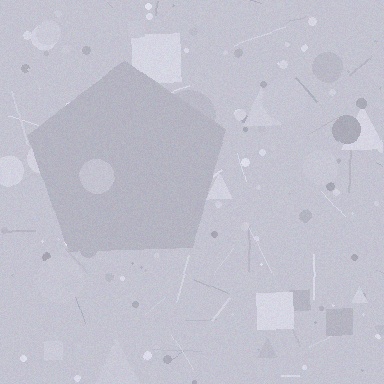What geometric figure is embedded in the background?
A pentagon is embedded in the background.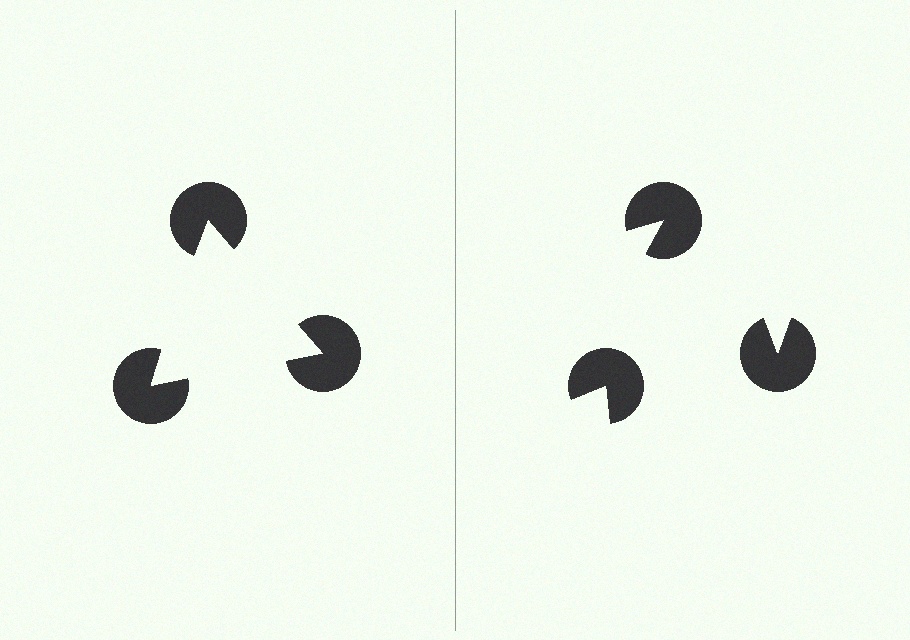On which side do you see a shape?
An illusory triangle appears on the left side. On the right side the wedge cuts are rotated, so no coherent shape forms.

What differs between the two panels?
The pac-man discs are positioned identically on both sides; only the wedge orientations differ. On the left they align to a triangle; on the right they are misaligned.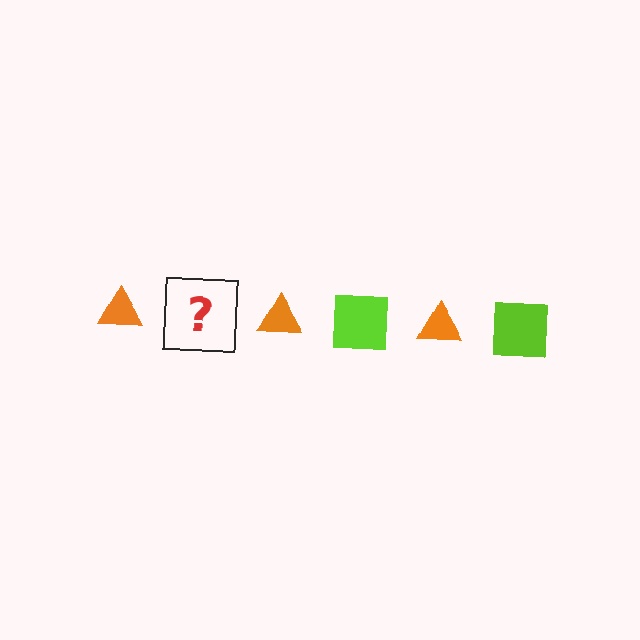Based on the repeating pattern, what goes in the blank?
The blank should be a lime square.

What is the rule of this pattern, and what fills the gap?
The rule is that the pattern alternates between orange triangle and lime square. The gap should be filled with a lime square.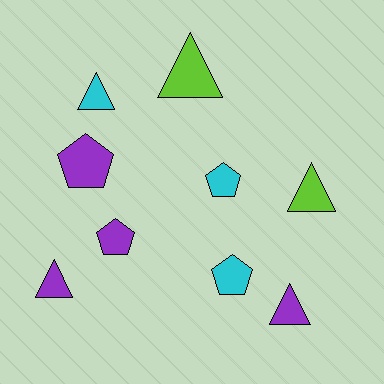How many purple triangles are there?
There are 2 purple triangles.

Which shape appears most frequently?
Triangle, with 5 objects.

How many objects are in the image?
There are 9 objects.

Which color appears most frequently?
Purple, with 4 objects.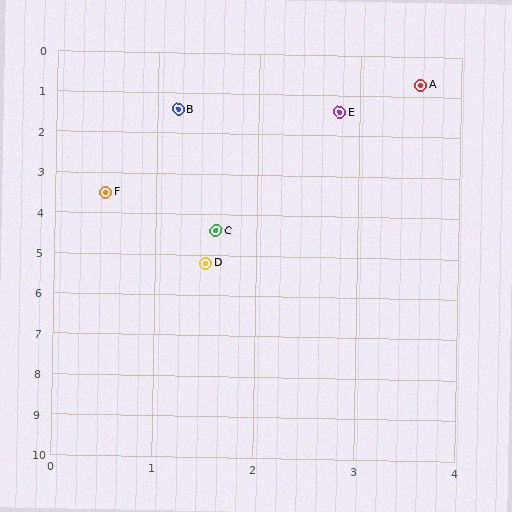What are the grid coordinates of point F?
Point F is at approximately (0.5, 3.5).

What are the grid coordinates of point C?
Point C is at approximately (1.6, 4.4).